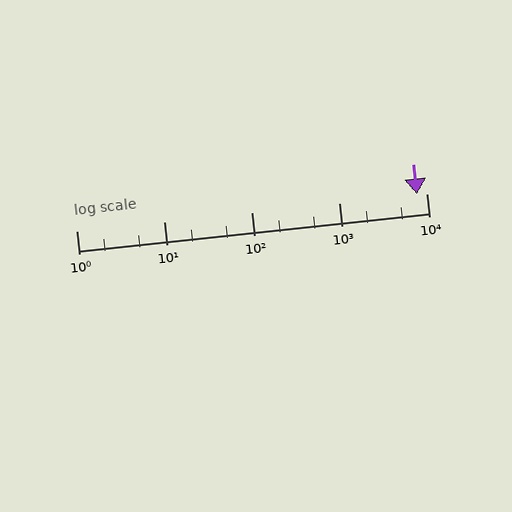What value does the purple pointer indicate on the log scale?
The pointer indicates approximately 7800.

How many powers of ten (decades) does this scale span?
The scale spans 4 decades, from 1 to 10000.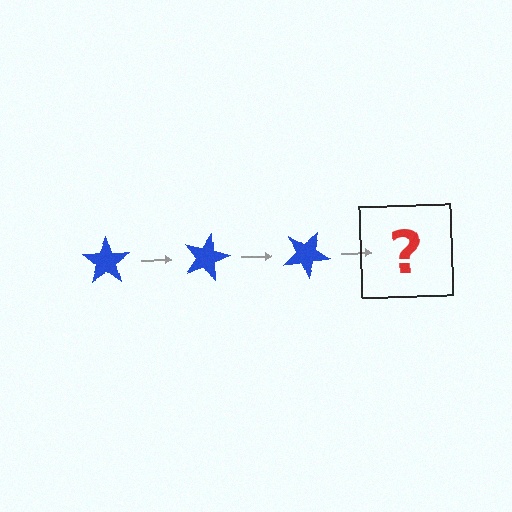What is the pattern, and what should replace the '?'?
The pattern is that the star rotates 15 degrees each step. The '?' should be a blue star rotated 45 degrees.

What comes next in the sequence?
The next element should be a blue star rotated 45 degrees.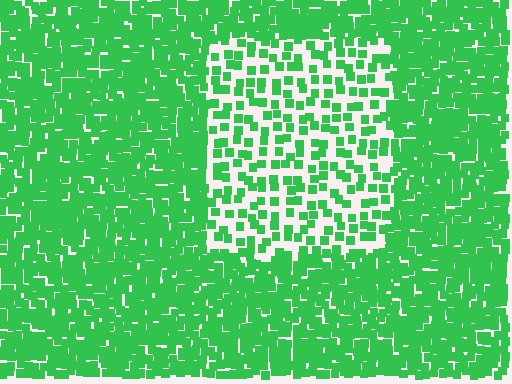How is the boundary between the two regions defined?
The boundary is defined by a change in element density (approximately 2.5x ratio). All elements are the same color, size, and shape.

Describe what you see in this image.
The image contains small green elements arranged at two different densities. A rectangle-shaped region is visible where the elements are less densely packed than the surrounding area.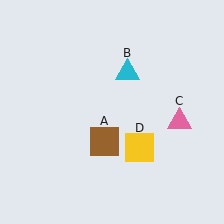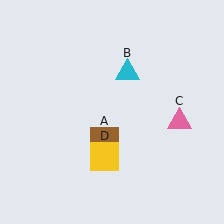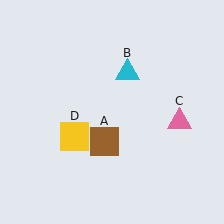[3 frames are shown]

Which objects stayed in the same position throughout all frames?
Brown square (object A) and cyan triangle (object B) and pink triangle (object C) remained stationary.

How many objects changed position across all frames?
1 object changed position: yellow square (object D).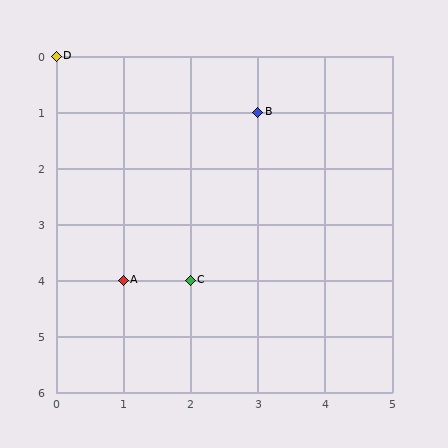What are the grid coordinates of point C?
Point C is at grid coordinates (2, 4).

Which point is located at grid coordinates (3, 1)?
Point B is at (3, 1).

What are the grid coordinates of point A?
Point A is at grid coordinates (1, 4).